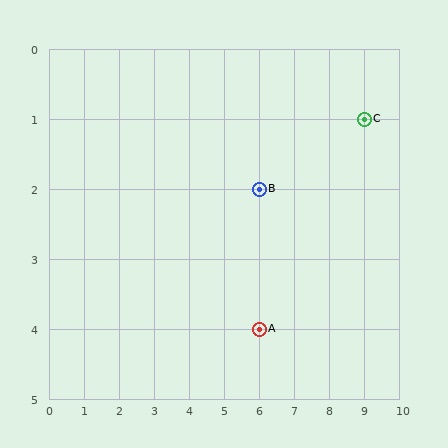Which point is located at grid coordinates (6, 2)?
Point B is at (6, 2).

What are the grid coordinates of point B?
Point B is at grid coordinates (6, 2).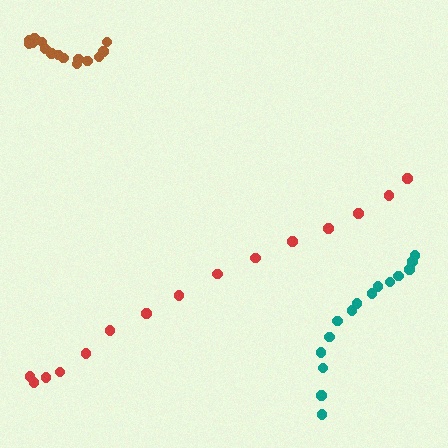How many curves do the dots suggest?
There are 3 distinct paths.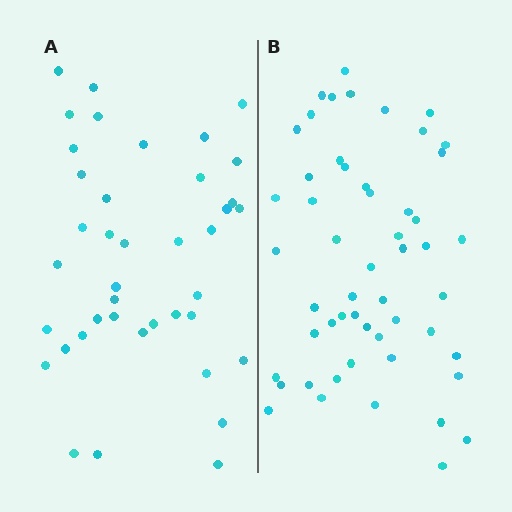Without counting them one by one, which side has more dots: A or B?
Region B (the right region) has more dots.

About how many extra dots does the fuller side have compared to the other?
Region B has approximately 15 more dots than region A.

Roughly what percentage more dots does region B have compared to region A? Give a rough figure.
About 30% more.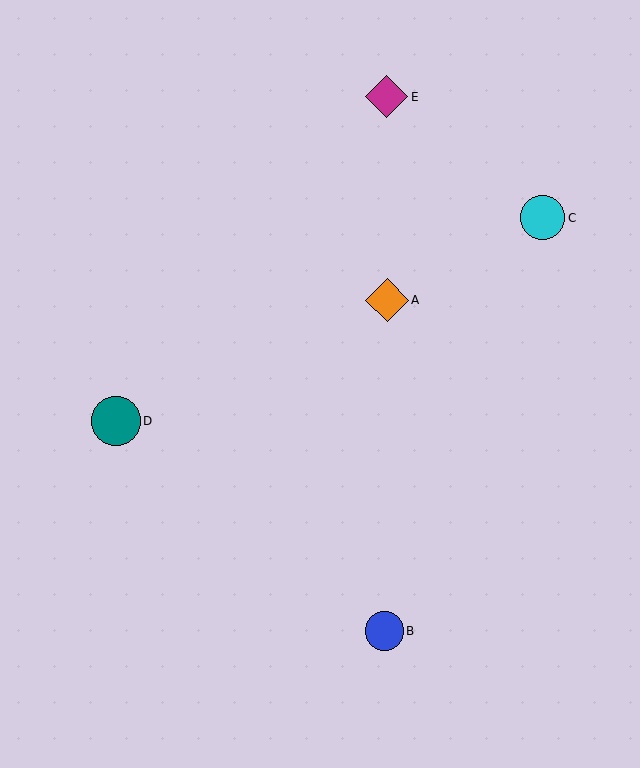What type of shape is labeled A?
Shape A is an orange diamond.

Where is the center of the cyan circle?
The center of the cyan circle is at (542, 218).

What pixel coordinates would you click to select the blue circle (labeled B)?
Click at (384, 631) to select the blue circle B.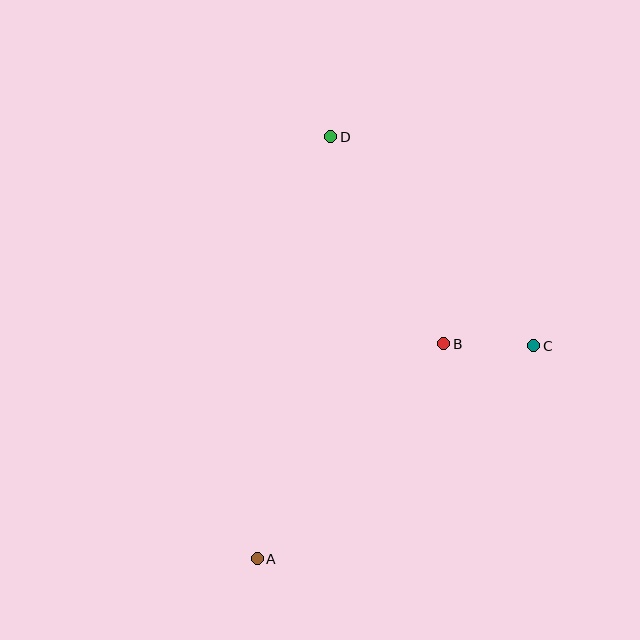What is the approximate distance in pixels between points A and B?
The distance between A and B is approximately 285 pixels.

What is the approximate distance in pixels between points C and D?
The distance between C and D is approximately 291 pixels.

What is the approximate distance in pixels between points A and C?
The distance between A and C is approximately 349 pixels.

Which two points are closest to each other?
Points B and C are closest to each other.